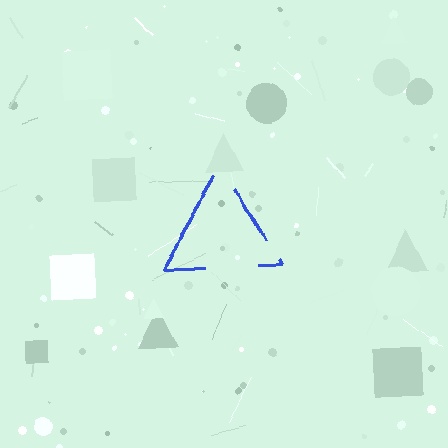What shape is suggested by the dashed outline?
The dashed outline suggests a triangle.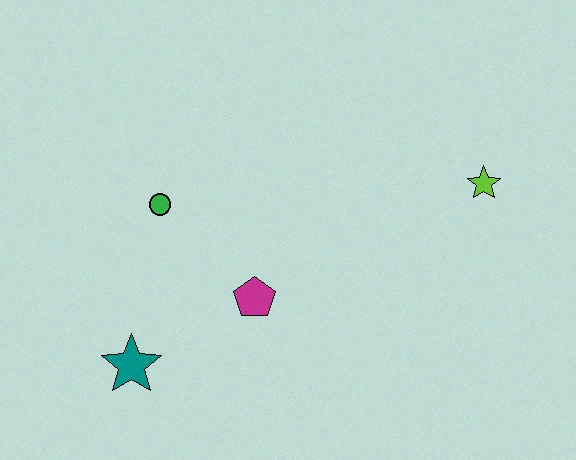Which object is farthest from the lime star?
The teal star is farthest from the lime star.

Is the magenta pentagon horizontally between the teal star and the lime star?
Yes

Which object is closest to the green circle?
The magenta pentagon is closest to the green circle.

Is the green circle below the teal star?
No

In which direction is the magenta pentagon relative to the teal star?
The magenta pentagon is to the right of the teal star.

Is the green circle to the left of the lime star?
Yes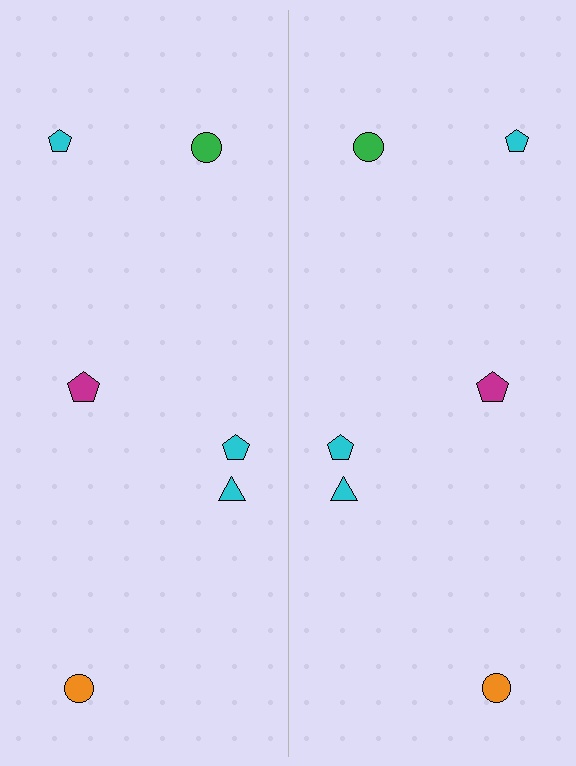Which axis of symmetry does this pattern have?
The pattern has a vertical axis of symmetry running through the center of the image.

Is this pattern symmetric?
Yes, this pattern has bilateral (reflection) symmetry.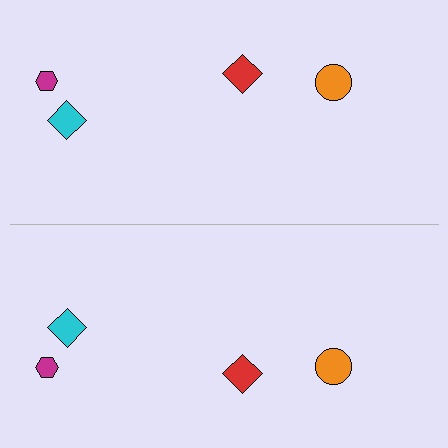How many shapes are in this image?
There are 8 shapes in this image.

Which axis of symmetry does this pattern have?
The pattern has a horizontal axis of symmetry running through the center of the image.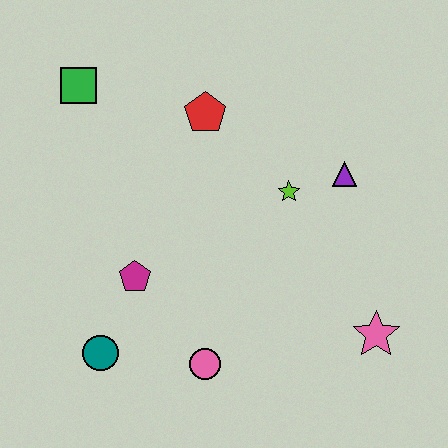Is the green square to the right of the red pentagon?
No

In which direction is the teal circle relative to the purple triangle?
The teal circle is to the left of the purple triangle.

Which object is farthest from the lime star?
The teal circle is farthest from the lime star.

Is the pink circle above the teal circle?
No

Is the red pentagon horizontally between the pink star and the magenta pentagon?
Yes